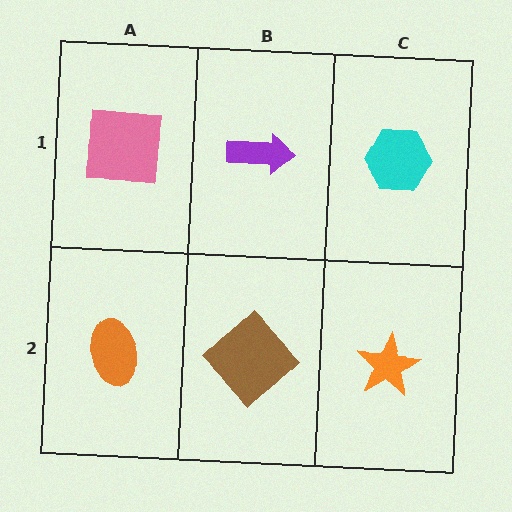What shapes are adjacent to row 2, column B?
A purple arrow (row 1, column B), an orange ellipse (row 2, column A), an orange star (row 2, column C).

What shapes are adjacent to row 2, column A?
A pink square (row 1, column A), a brown diamond (row 2, column B).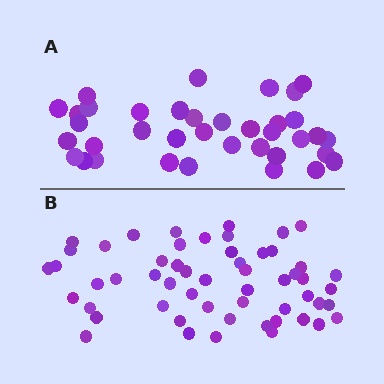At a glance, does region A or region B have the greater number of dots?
Region B (the bottom region) has more dots.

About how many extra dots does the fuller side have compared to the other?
Region B has approximately 20 more dots than region A.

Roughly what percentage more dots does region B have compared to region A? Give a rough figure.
About 50% more.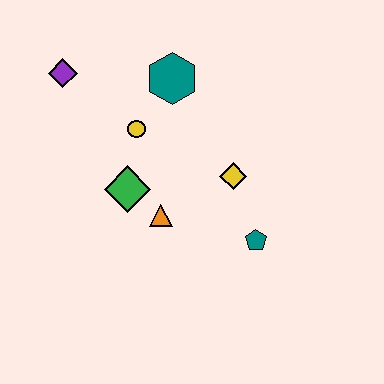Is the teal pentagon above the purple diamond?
No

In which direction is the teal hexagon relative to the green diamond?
The teal hexagon is above the green diamond.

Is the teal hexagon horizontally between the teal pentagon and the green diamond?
Yes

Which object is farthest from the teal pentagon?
The purple diamond is farthest from the teal pentagon.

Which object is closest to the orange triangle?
The green diamond is closest to the orange triangle.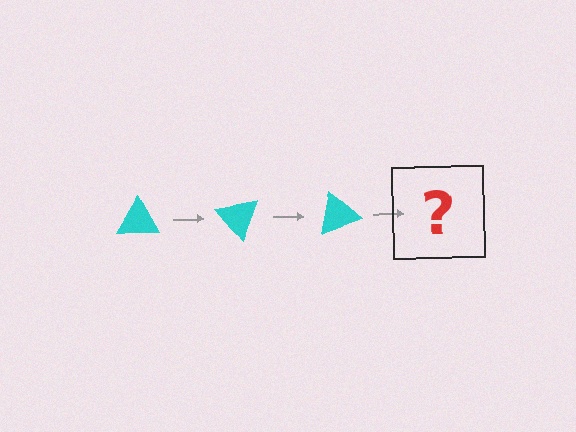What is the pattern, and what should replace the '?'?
The pattern is that the triangle rotates 50 degrees each step. The '?' should be a cyan triangle rotated 150 degrees.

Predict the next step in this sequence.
The next step is a cyan triangle rotated 150 degrees.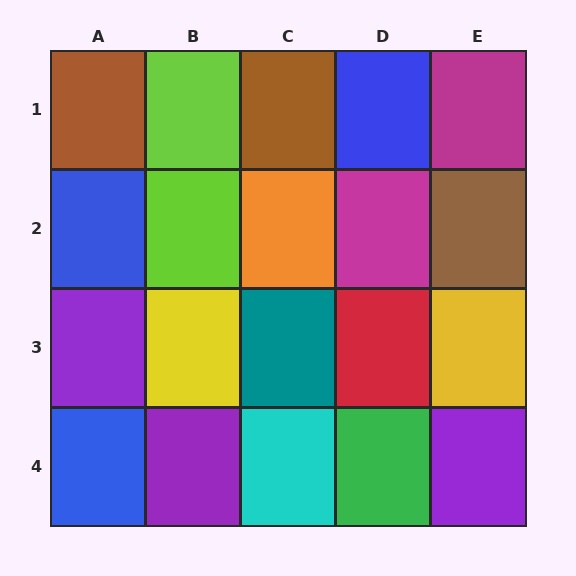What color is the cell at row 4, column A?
Blue.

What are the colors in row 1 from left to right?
Brown, lime, brown, blue, magenta.